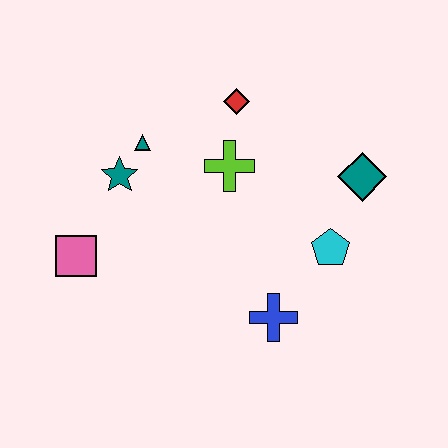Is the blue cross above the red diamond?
No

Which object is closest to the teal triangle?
The teal star is closest to the teal triangle.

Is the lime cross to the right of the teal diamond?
No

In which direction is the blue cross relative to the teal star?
The blue cross is to the right of the teal star.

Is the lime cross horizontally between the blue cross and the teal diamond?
No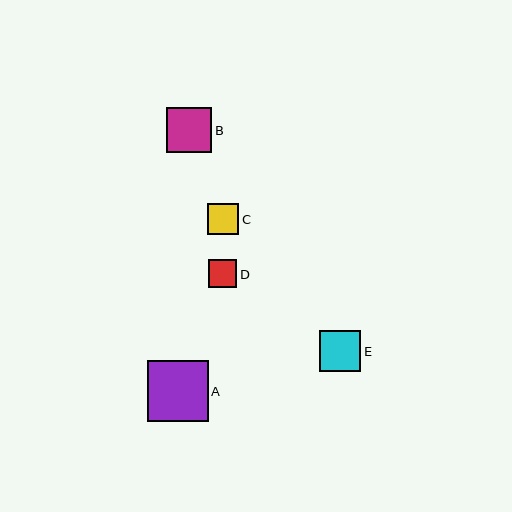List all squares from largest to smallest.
From largest to smallest: A, B, E, C, D.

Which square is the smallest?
Square D is the smallest with a size of approximately 28 pixels.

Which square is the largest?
Square A is the largest with a size of approximately 61 pixels.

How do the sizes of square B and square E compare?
Square B and square E are approximately the same size.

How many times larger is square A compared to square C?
Square A is approximately 1.9 times the size of square C.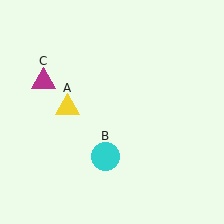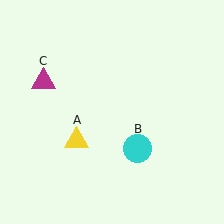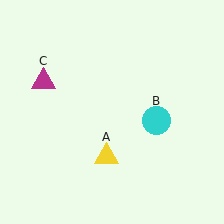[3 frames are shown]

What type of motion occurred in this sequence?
The yellow triangle (object A), cyan circle (object B) rotated counterclockwise around the center of the scene.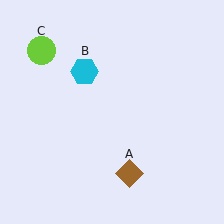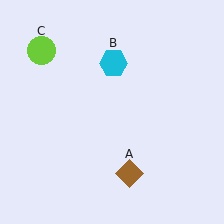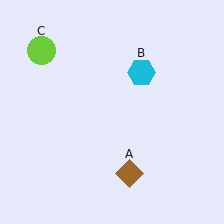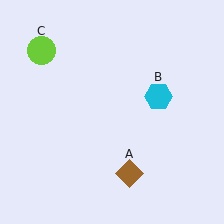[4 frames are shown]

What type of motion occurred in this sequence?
The cyan hexagon (object B) rotated clockwise around the center of the scene.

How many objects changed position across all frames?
1 object changed position: cyan hexagon (object B).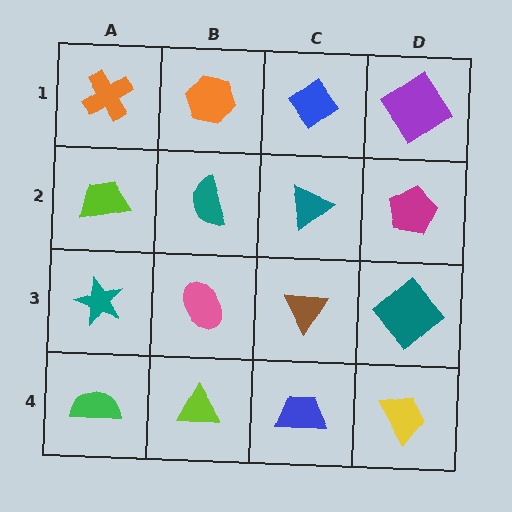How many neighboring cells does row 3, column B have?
4.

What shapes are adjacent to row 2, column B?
An orange hexagon (row 1, column B), a pink ellipse (row 3, column B), a lime trapezoid (row 2, column A), a teal triangle (row 2, column C).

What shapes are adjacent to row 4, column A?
A teal star (row 3, column A), a lime triangle (row 4, column B).